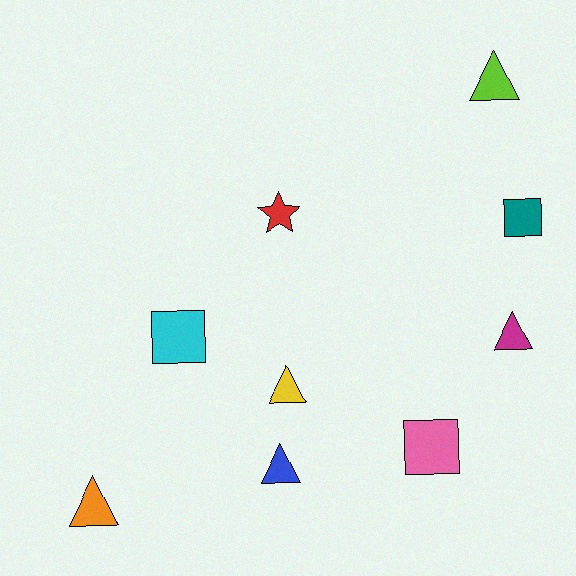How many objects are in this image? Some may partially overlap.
There are 9 objects.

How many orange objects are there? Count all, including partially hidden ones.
There is 1 orange object.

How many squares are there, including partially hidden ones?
There are 3 squares.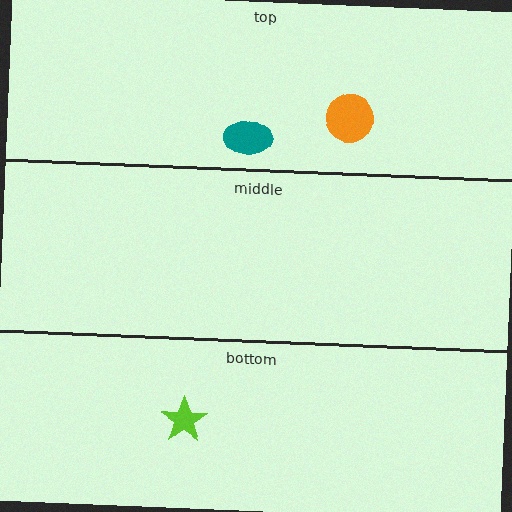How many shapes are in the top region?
2.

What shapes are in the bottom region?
The lime star.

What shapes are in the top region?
The teal ellipse, the orange circle.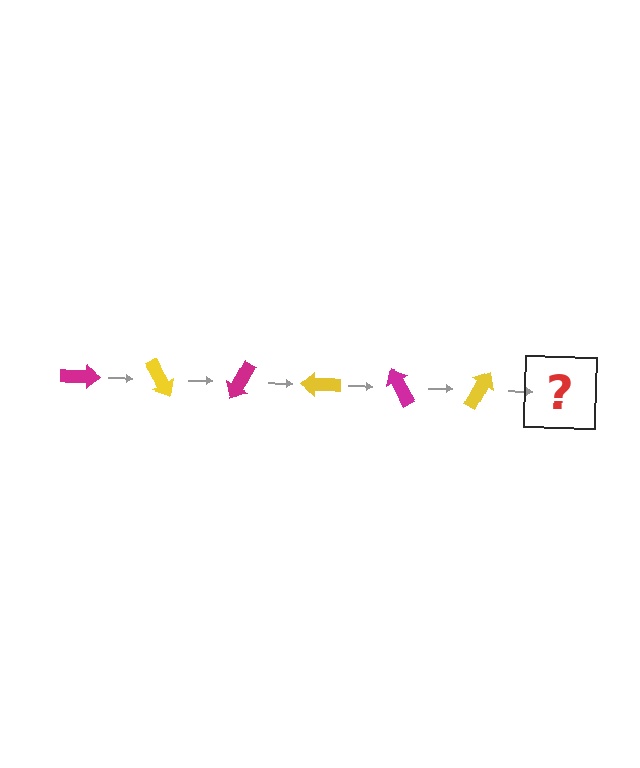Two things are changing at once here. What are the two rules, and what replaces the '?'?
The two rules are that it rotates 60 degrees each step and the color cycles through magenta and yellow. The '?' should be a magenta arrow, rotated 360 degrees from the start.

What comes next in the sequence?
The next element should be a magenta arrow, rotated 360 degrees from the start.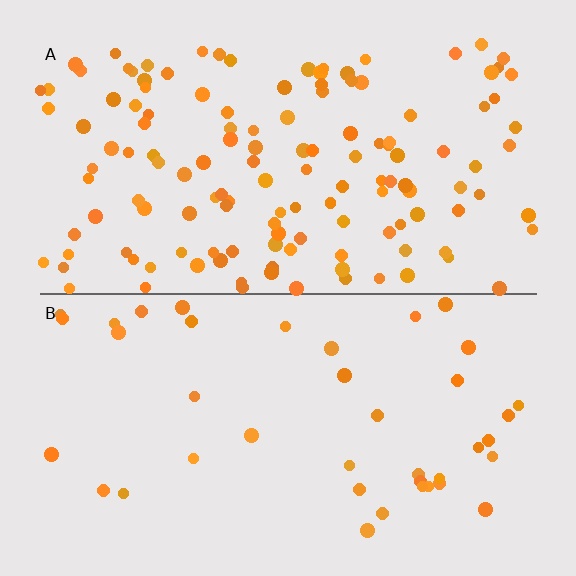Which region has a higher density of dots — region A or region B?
A (the top).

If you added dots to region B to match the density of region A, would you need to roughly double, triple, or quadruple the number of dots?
Approximately triple.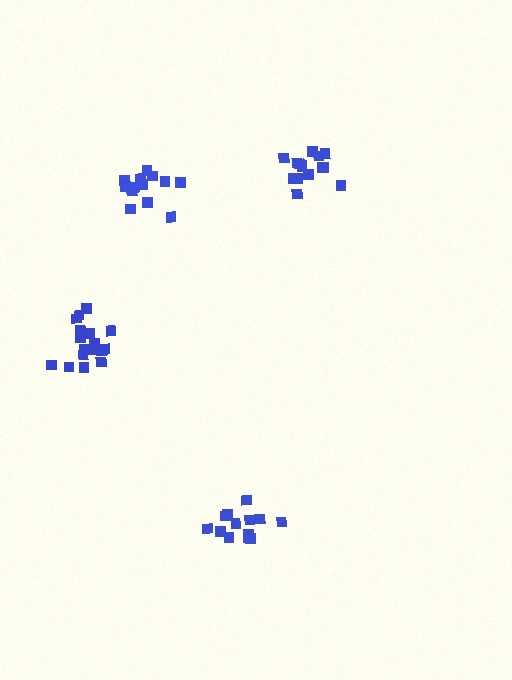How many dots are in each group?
Group 1: 13 dots, Group 2: 14 dots, Group 3: 14 dots, Group 4: 17 dots (58 total).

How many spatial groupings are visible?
There are 4 spatial groupings.